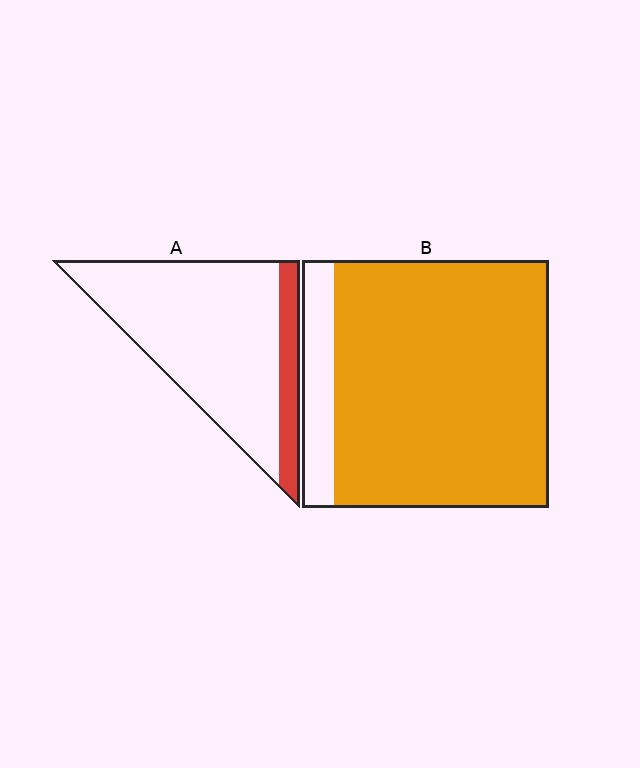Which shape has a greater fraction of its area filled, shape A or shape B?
Shape B.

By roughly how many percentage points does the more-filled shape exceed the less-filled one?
By roughly 70 percentage points (B over A).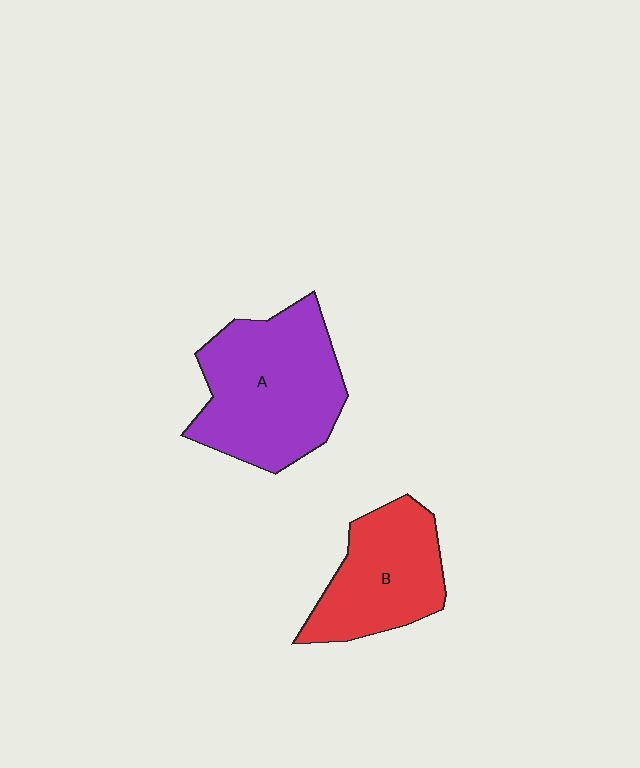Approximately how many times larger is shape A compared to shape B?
Approximately 1.4 times.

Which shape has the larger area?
Shape A (purple).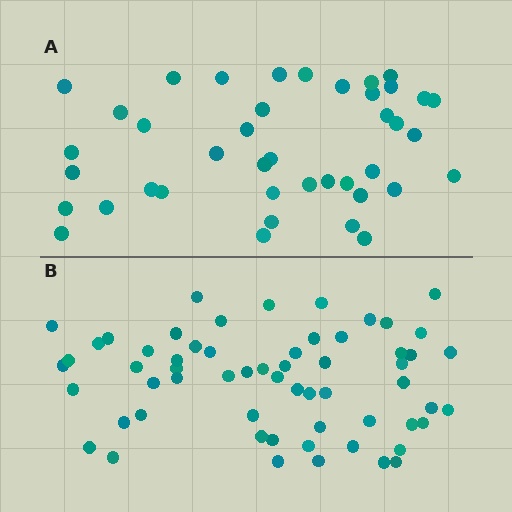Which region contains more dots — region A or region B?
Region B (the bottom region) has more dots.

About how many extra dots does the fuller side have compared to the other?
Region B has approximately 20 more dots than region A.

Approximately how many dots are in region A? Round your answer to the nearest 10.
About 40 dots. (The exact count is 41, which rounds to 40.)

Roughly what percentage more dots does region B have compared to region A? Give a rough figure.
About 45% more.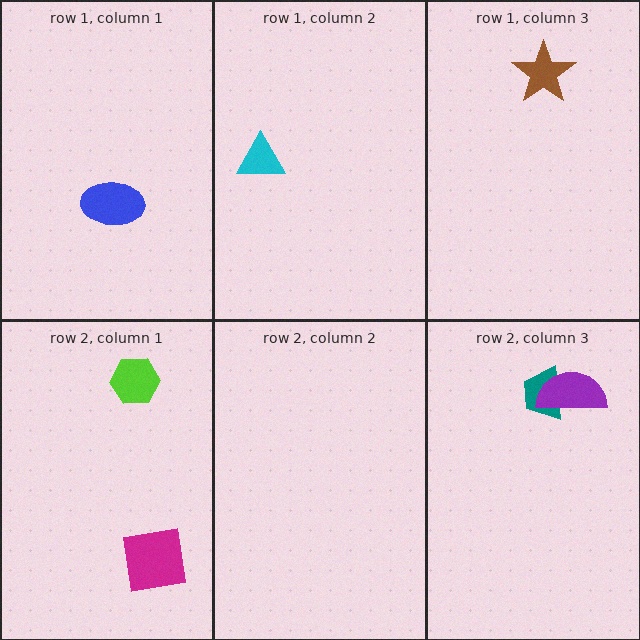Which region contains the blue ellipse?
The row 1, column 1 region.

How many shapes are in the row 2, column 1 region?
2.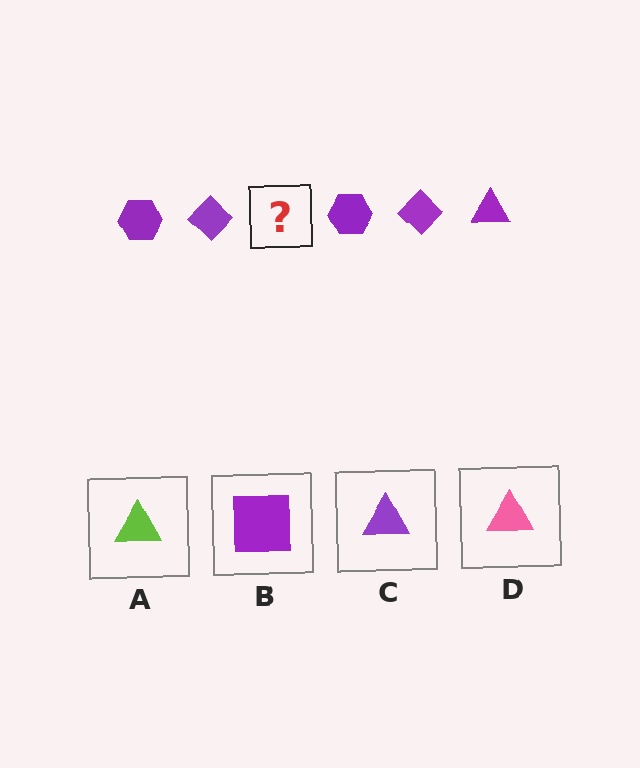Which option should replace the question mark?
Option C.